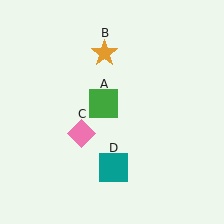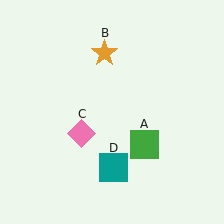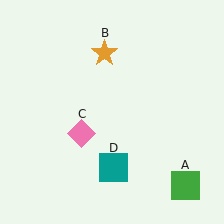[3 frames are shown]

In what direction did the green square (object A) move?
The green square (object A) moved down and to the right.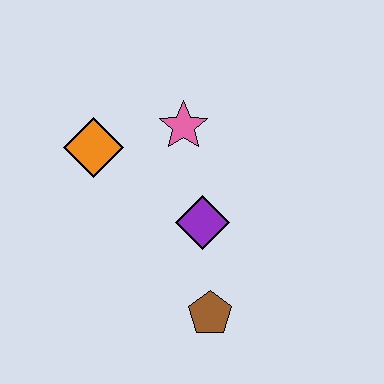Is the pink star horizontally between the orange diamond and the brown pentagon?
Yes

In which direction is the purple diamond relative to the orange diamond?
The purple diamond is to the right of the orange diamond.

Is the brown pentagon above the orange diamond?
No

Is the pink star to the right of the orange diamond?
Yes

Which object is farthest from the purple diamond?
The orange diamond is farthest from the purple diamond.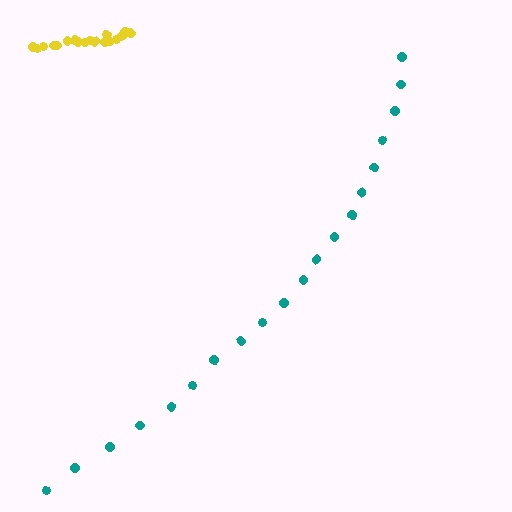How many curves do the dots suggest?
There are 2 distinct paths.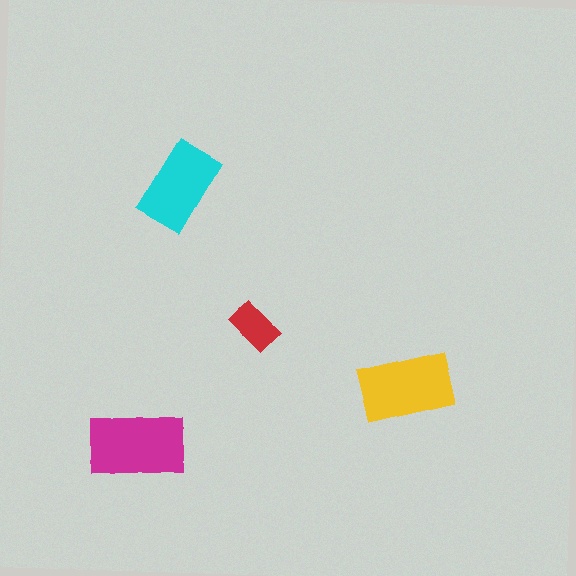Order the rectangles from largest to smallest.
the magenta one, the yellow one, the cyan one, the red one.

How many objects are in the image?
There are 4 objects in the image.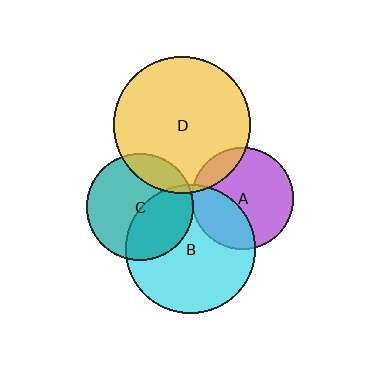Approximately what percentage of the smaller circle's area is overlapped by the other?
Approximately 15%.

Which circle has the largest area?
Circle D (yellow).